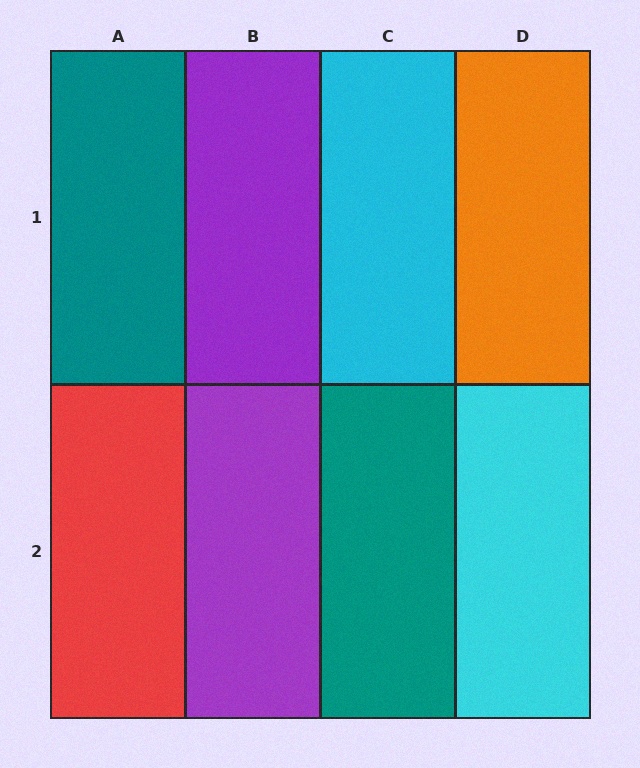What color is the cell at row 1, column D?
Orange.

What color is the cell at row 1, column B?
Purple.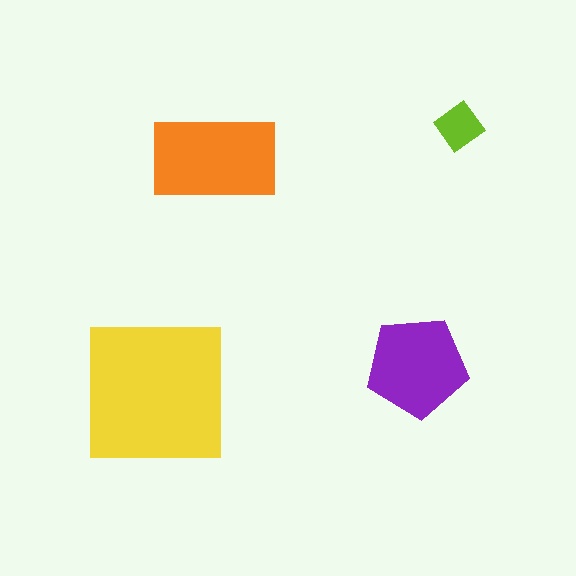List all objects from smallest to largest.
The lime diamond, the purple pentagon, the orange rectangle, the yellow square.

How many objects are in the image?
There are 4 objects in the image.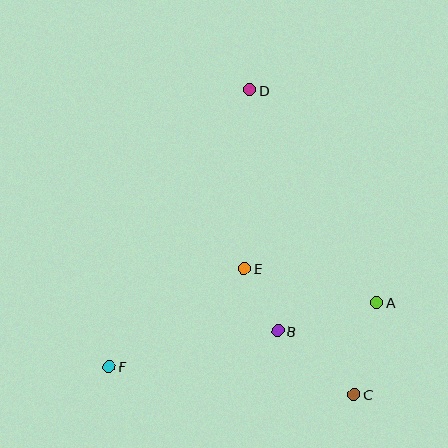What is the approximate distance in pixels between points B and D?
The distance between B and D is approximately 243 pixels.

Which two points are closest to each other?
Points B and E are closest to each other.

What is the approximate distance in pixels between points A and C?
The distance between A and C is approximately 95 pixels.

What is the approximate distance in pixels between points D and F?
The distance between D and F is approximately 310 pixels.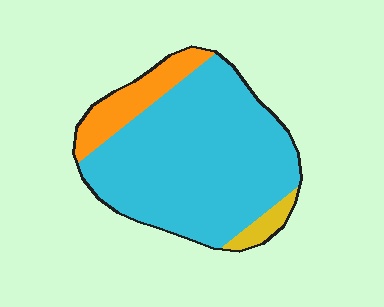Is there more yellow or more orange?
Orange.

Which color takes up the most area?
Cyan, at roughly 80%.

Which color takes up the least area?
Yellow, at roughly 5%.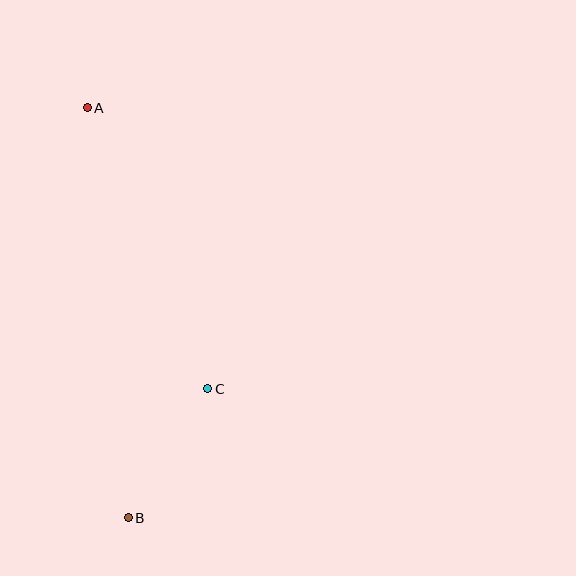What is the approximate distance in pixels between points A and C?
The distance between A and C is approximately 306 pixels.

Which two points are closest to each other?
Points B and C are closest to each other.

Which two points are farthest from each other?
Points A and B are farthest from each other.